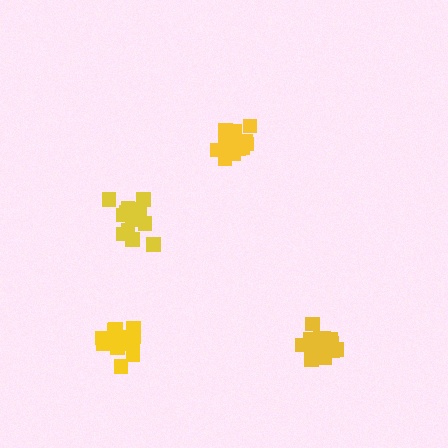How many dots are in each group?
Group 1: 18 dots, Group 2: 17 dots, Group 3: 16 dots, Group 4: 18 dots (69 total).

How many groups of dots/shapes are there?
There are 4 groups.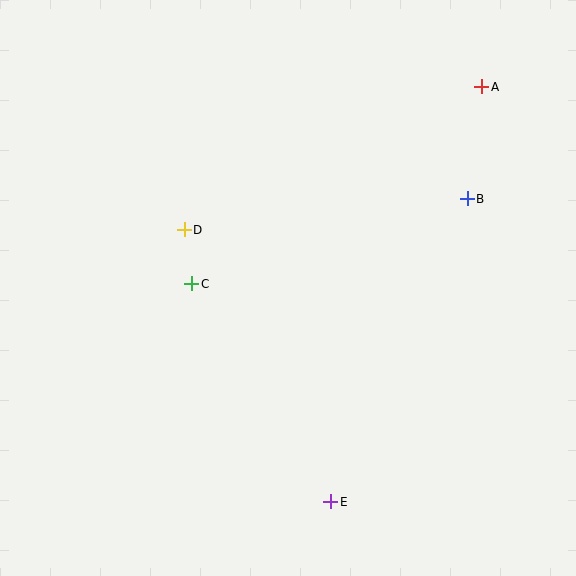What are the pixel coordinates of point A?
Point A is at (482, 87).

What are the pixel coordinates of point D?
Point D is at (184, 230).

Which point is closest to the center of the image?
Point C at (192, 284) is closest to the center.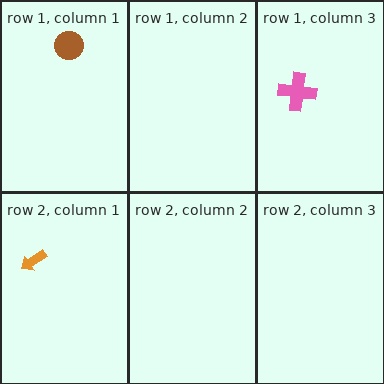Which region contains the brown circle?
The row 1, column 1 region.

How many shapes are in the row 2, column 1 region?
1.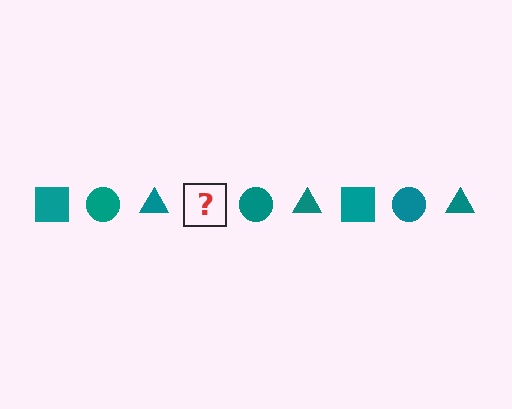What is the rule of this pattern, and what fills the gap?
The rule is that the pattern cycles through square, circle, triangle shapes in teal. The gap should be filled with a teal square.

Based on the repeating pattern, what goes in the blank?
The blank should be a teal square.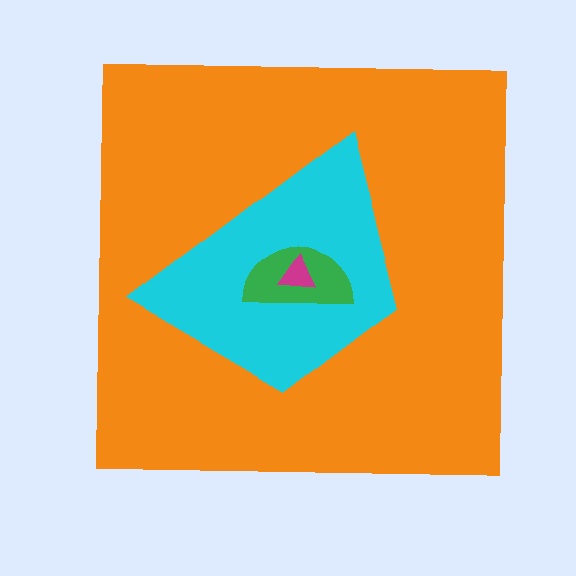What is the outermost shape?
The orange square.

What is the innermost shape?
The magenta triangle.